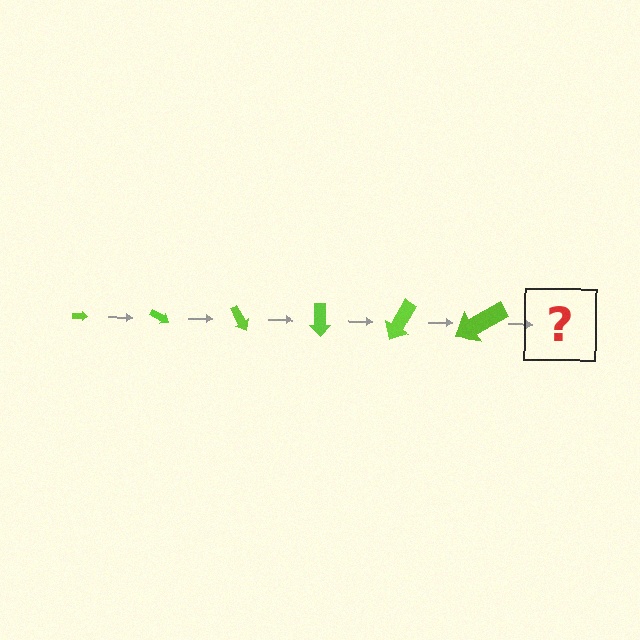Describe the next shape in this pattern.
It should be an arrow, larger than the previous one and rotated 180 degrees from the start.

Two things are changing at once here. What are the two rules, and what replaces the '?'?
The two rules are that the arrow grows larger each step and it rotates 30 degrees each step. The '?' should be an arrow, larger than the previous one and rotated 180 degrees from the start.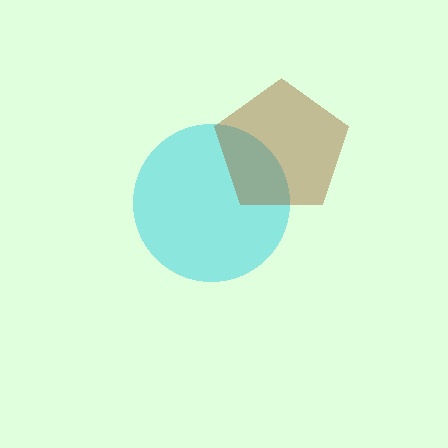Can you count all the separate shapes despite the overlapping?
Yes, there are 2 separate shapes.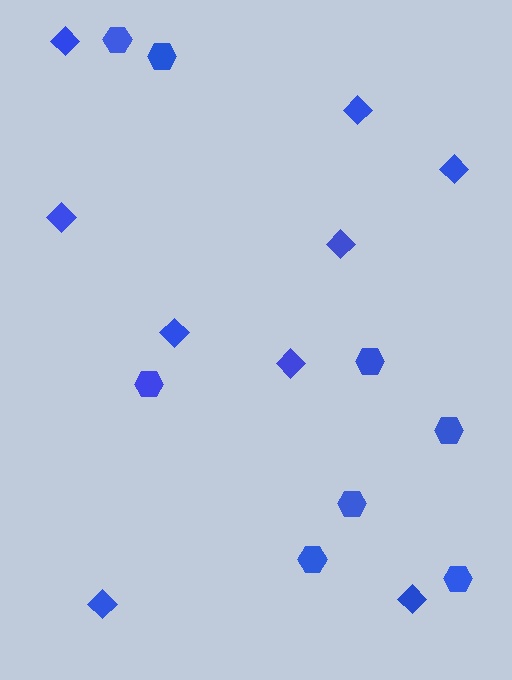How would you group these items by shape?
There are 2 groups: one group of hexagons (8) and one group of diamonds (9).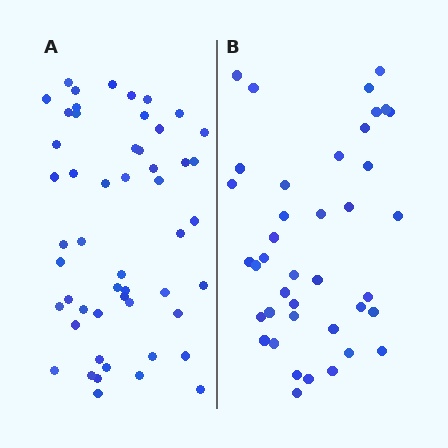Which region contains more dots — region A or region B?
Region A (the left region) has more dots.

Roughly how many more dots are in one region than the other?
Region A has roughly 12 or so more dots than region B.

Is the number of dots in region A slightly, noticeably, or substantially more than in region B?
Region A has noticeably more, but not dramatically so. The ratio is roughly 1.3 to 1.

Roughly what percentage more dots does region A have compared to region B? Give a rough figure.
About 30% more.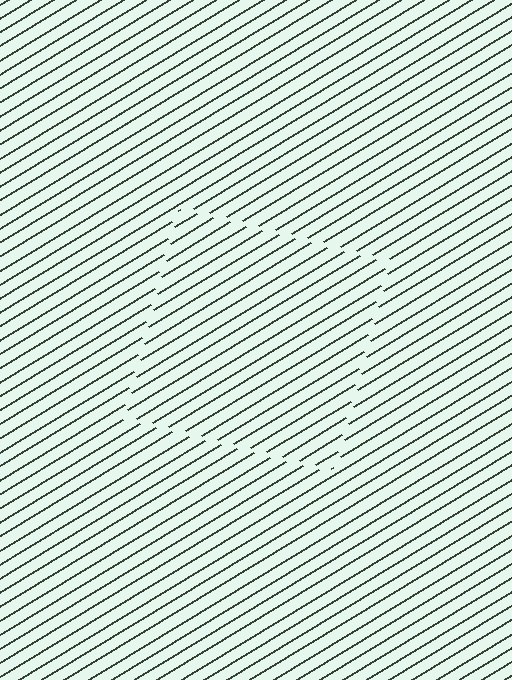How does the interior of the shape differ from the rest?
The interior of the shape contains the same grating, shifted by half a period — the contour is defined by the phase discontinuity where line-ends from the inner and outer gratings abut.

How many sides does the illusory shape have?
4 sides — the line-ends trace a square.